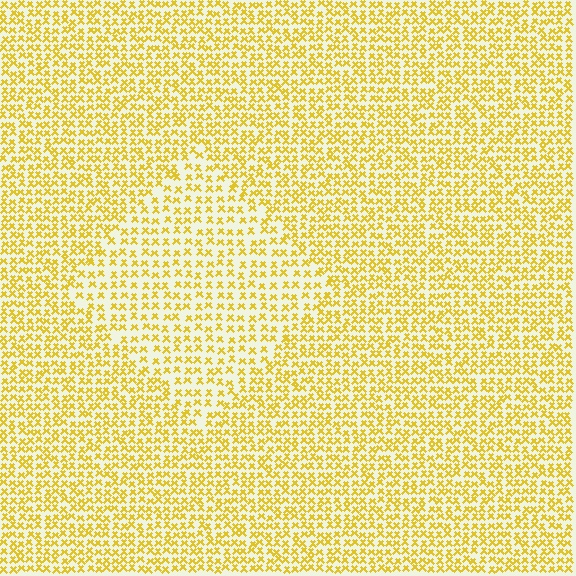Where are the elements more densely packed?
The elements are more densely packed outside the diamond boundary.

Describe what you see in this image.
The image contains small yellow elements arranged at two different densities. A diamond-shaped region is visible where the elements are less densely packed than the surrounding area.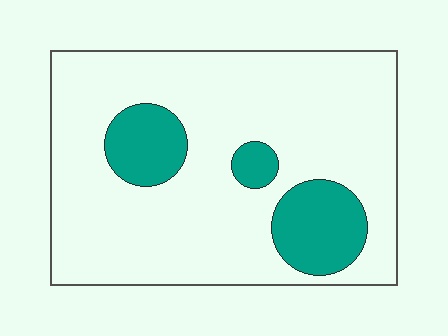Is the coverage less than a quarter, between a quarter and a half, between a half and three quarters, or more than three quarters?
Less than a quarter.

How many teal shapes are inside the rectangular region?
3.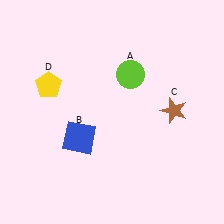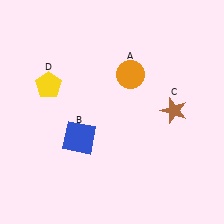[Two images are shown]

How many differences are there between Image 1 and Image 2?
There is 1 difference between the two images.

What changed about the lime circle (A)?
In Image 1, A is lime. In Image 2, it changed to orange.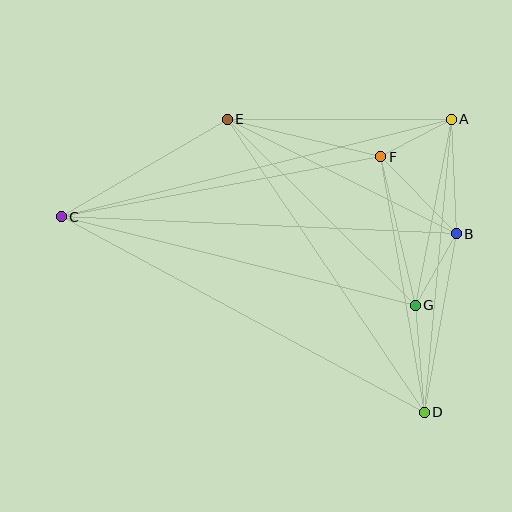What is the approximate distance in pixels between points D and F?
The distance between D and F is approximately 259 pixels.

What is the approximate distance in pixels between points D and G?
The distance between D and G is approximately 108 pixels.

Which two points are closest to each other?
Points A and F are closest to each other.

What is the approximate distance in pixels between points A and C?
The distance between A and C is approximately 402 pixels.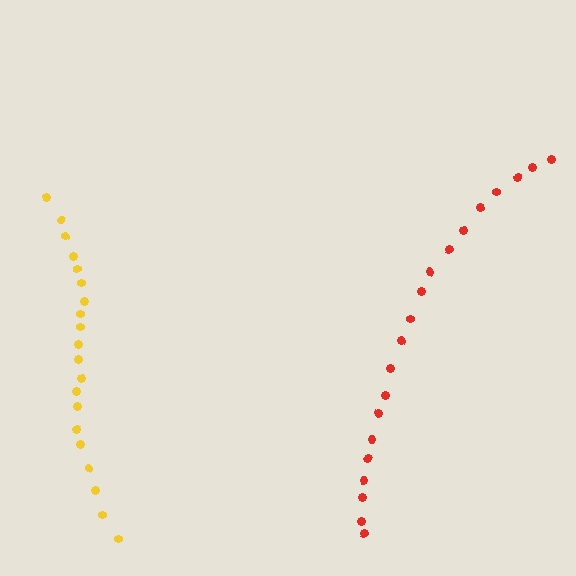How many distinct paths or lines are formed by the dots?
There are 2 distinct paths.